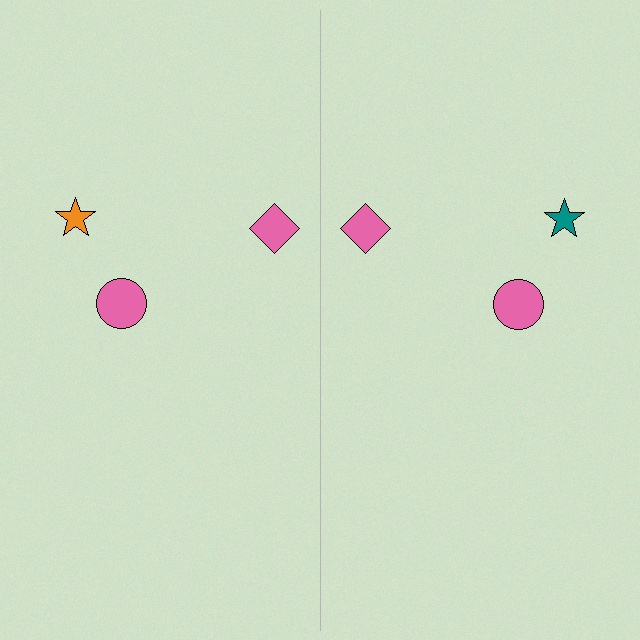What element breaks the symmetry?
The teal star on the right side breaks the symmetry — its mirror counterpart is orange.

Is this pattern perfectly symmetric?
No, the pattern is not perfectly symmetric. The teal star on the right side breaks the symmetry — its mirror counterpart is orange.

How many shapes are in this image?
There are 6 shapes in this image.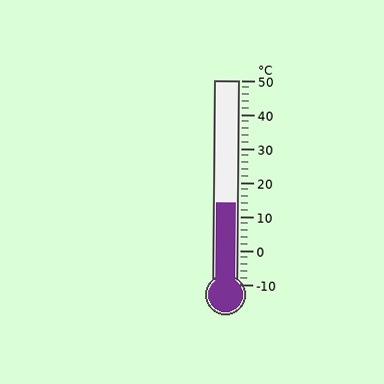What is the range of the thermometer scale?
The thermometer scale ranges from -10°C to 50°C.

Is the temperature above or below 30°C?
The temperature is below 30°C.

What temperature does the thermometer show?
The thermometer shows approximately 14°C.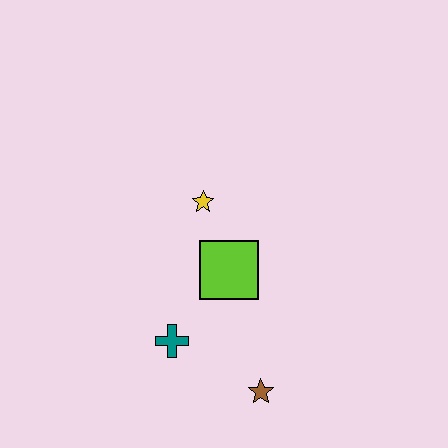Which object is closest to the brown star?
The teal cross is closest to the brown star.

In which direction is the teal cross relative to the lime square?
The teal cross is below the lime square.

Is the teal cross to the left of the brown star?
Yes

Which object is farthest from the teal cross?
The yellow star is farthest from the teal cross.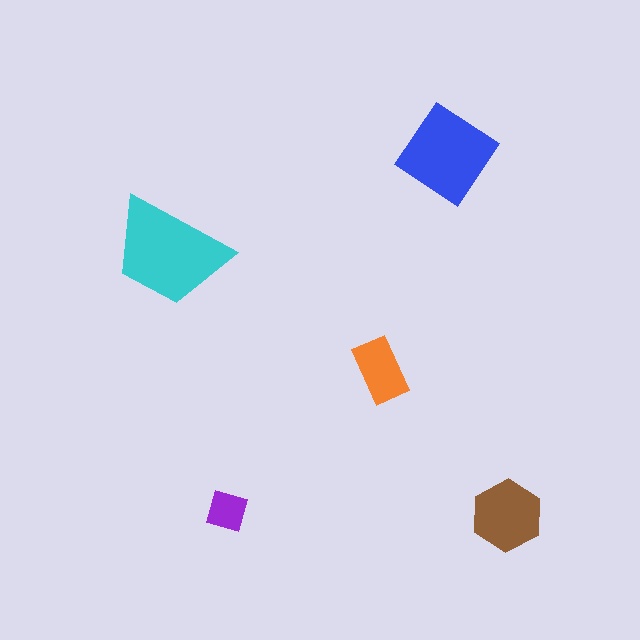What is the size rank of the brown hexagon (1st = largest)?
3rd.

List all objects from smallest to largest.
The purple diamond, the orange rectangle, the brown hexagon, the blue diamond, the cyan trapezoid.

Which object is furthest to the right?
The brown hexagon is rightmost.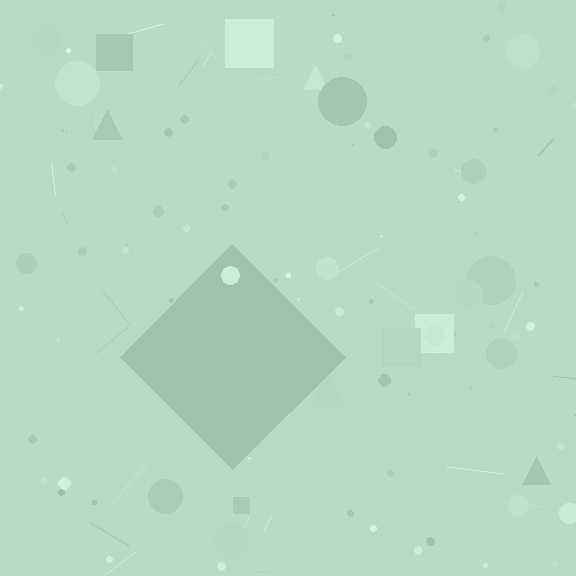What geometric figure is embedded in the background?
A diamond is embedded in the background.